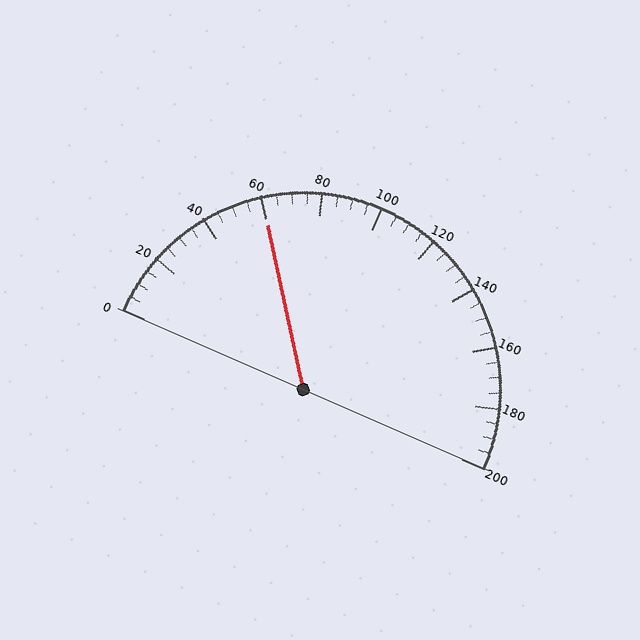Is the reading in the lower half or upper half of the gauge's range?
The reading is in the lower half of the range (0 to 200).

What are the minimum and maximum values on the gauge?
The gauge ranges from 0 to 200.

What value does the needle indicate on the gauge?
The needle indicates approximately 60.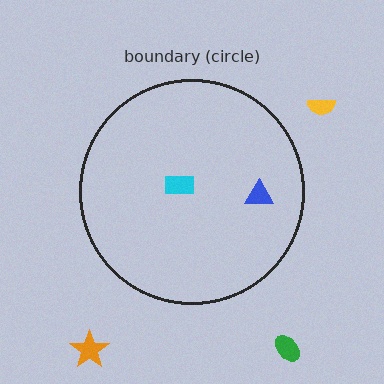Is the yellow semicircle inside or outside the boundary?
Outside.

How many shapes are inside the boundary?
2 inside, 3 outside.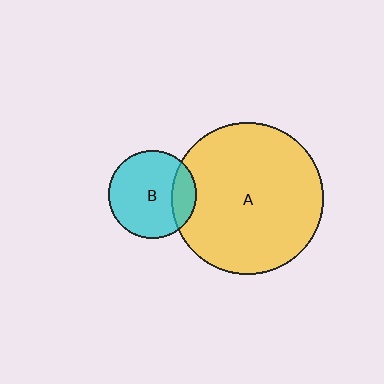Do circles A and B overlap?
Yes.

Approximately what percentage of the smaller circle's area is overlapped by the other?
Approximately 20%.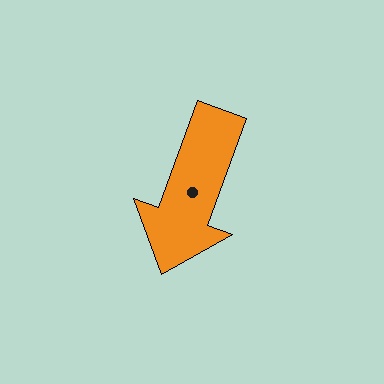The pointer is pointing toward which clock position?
Roughly 7 o'clock.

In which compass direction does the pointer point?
South.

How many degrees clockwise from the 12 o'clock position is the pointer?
Approximately 200 degrees.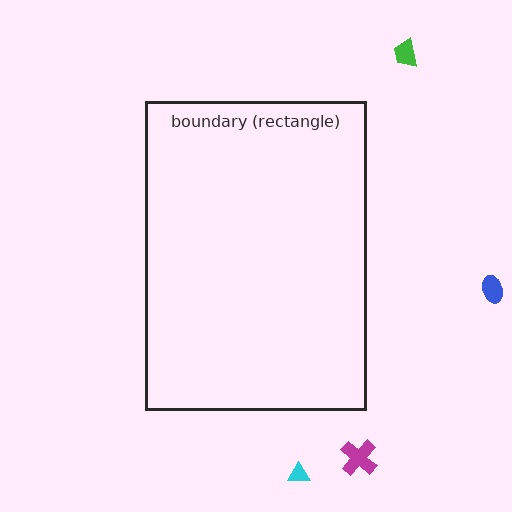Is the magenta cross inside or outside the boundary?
Outside.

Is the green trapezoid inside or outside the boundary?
Outside.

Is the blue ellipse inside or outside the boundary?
Outside.